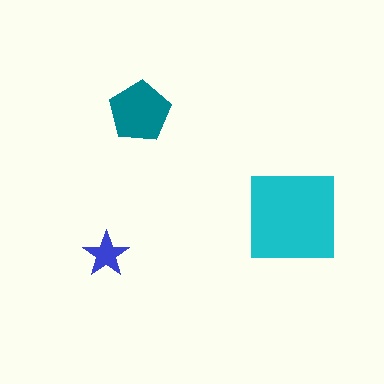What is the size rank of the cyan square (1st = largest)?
1st.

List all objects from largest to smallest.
The cyan square, the teal pentagon, the blue star.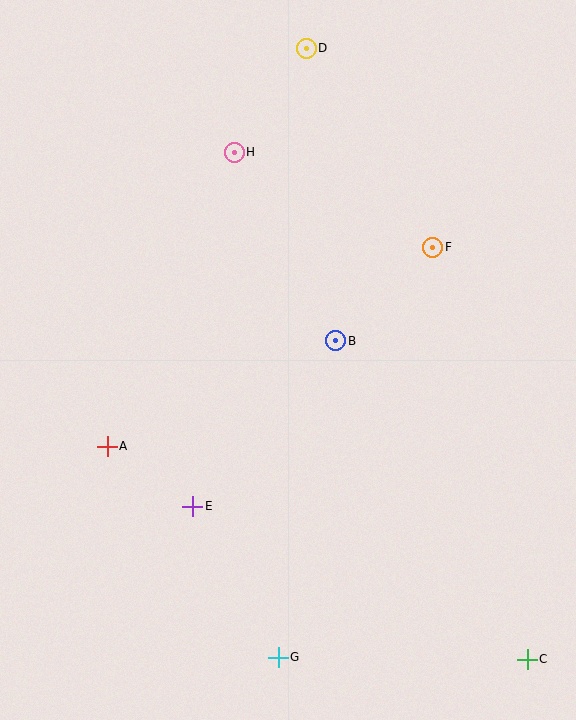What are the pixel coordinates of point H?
Point H is at (234, 152).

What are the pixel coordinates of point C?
Point C is at (527, 659).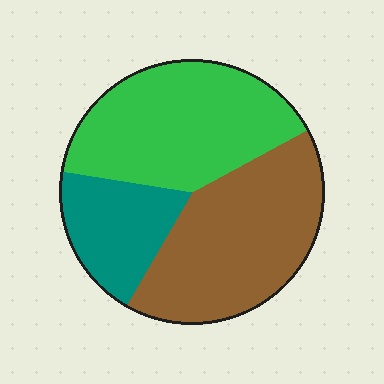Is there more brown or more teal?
Brown.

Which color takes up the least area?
Teal, at roughly 20%.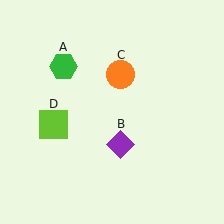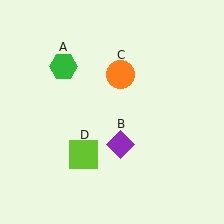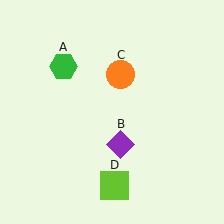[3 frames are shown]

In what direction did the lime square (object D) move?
The lime square (object D) moved down and to the right.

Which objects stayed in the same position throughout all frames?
Green hexagon (object A) and purple diamond (object B) and orange circle (object C) remained stationary.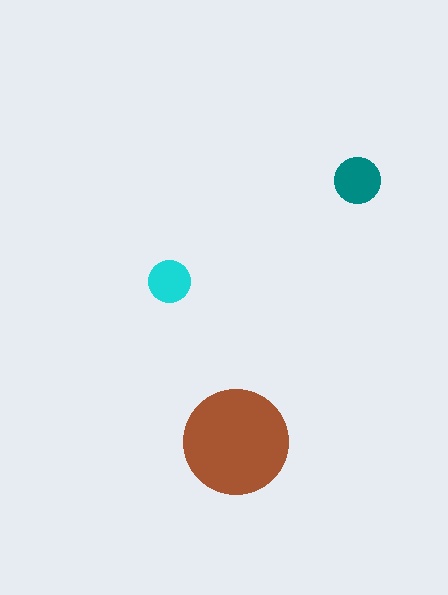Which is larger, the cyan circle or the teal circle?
The teal one.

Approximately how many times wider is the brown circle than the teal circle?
About 2.5 times wider.